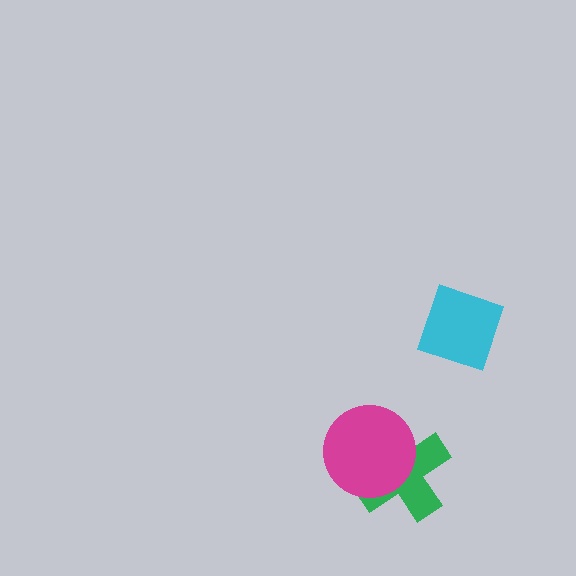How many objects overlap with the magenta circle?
1 object overlaps with the magenta circle.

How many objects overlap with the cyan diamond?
0 objects overlap with the cyan diamond.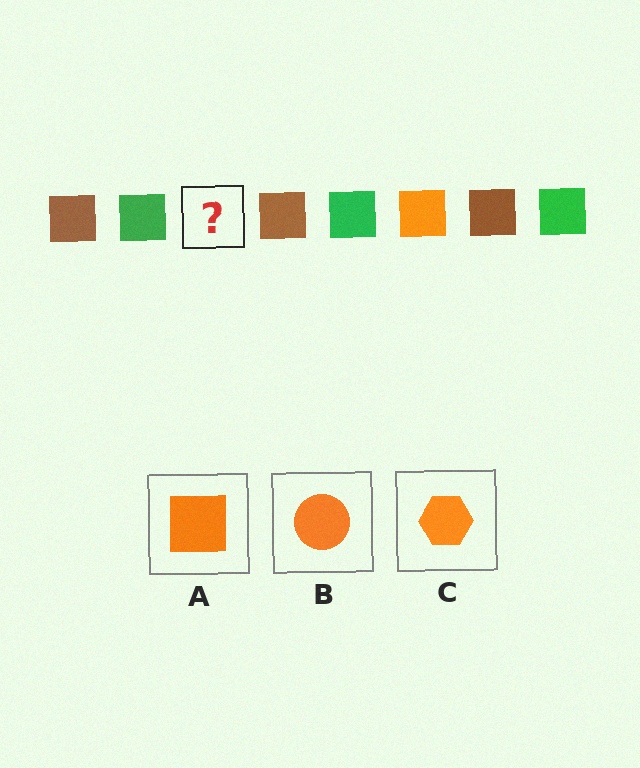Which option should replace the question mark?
Option A.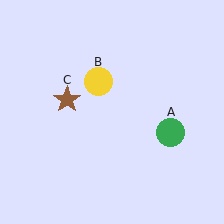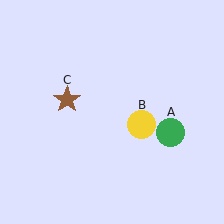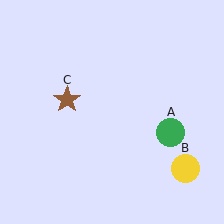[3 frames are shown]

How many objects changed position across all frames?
1 object changed position: yellow circle (object B).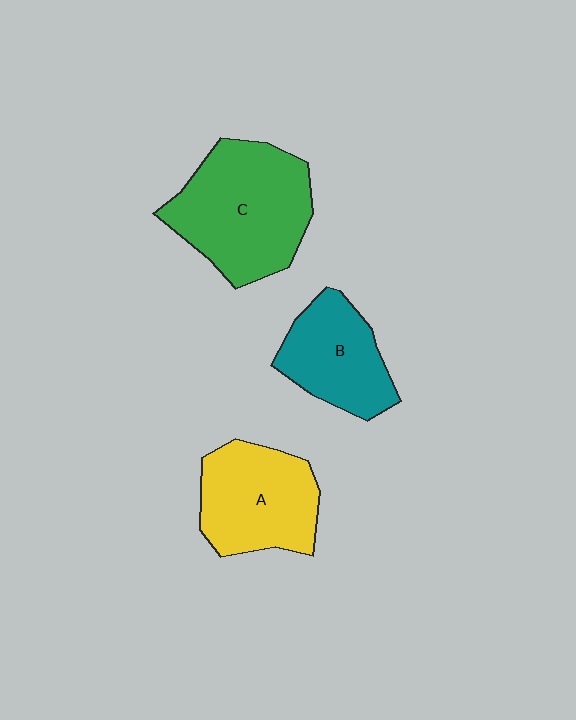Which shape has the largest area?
Shape C (green).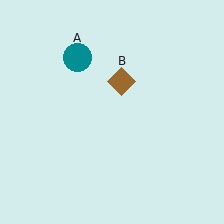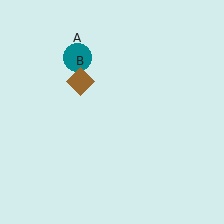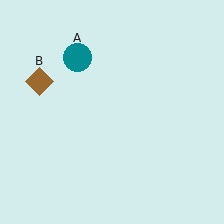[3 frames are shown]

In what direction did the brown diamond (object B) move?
The brown diamond (object B) moved left.